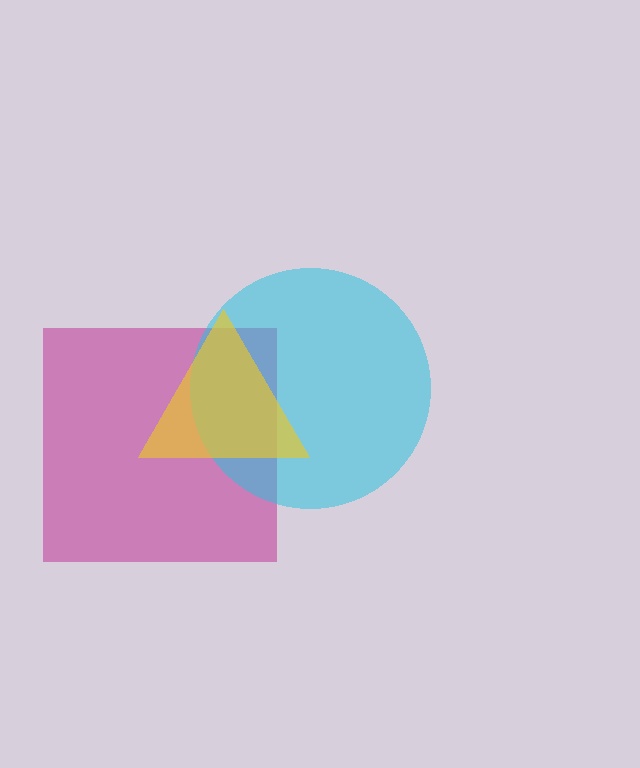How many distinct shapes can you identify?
There are 3 distinct shapes: a magenta square, a cyan circle, a yellow triangle.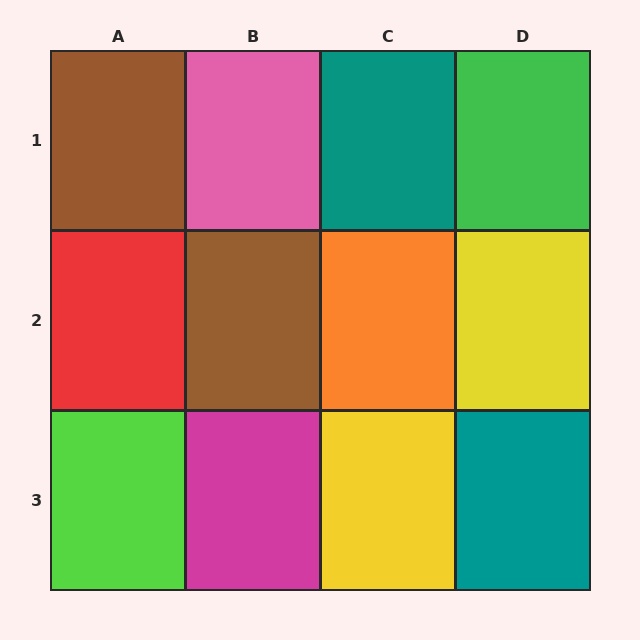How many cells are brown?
2 cells are brown.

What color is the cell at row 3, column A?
Lime.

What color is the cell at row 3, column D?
Teal.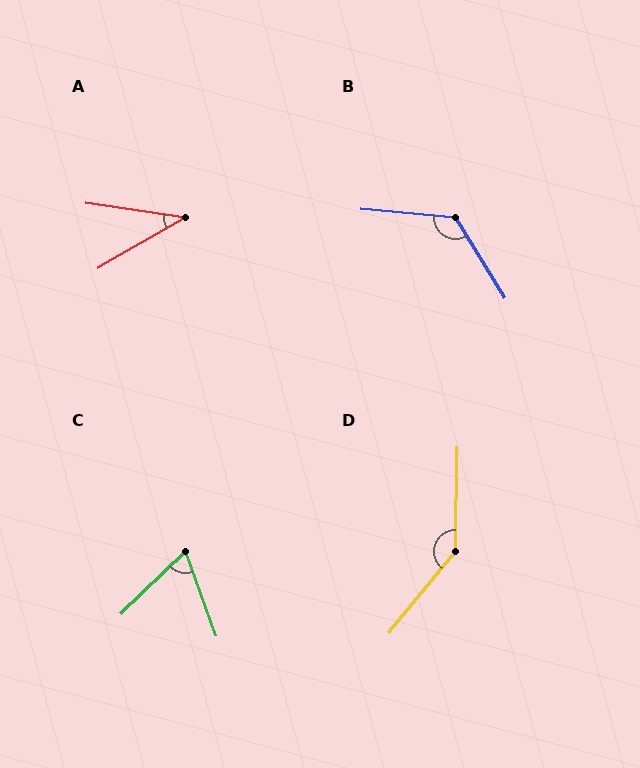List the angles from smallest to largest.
A (38°), C (66°), B (127°), D (142°).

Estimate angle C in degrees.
Approximately 66 degrees.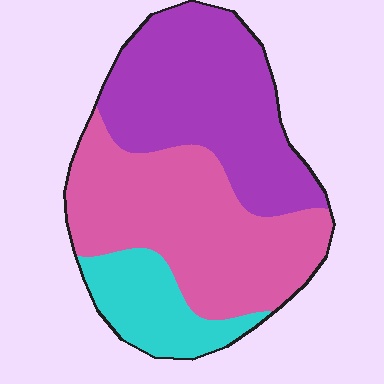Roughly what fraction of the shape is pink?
Pink takes up between a quarter and a half of the shape.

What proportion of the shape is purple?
Purple takes up about two fifths (2/5) of the shape.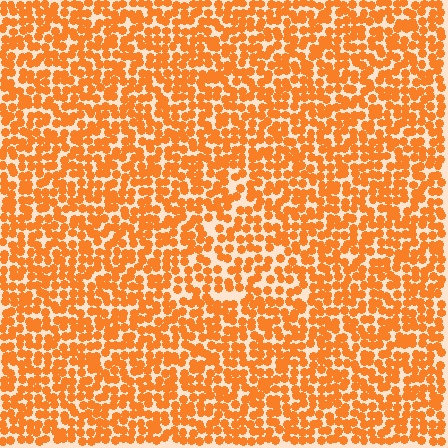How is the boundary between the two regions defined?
The boundary is defined by a change in element density (approximately 1.4x ratio). All elements are the same color, size, and shape.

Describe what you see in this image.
The image contains small orange elements arranged at two different densities. A triangle-shaped region is visible where the elements are less densely packed than the surrounding area.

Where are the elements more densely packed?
The elements are more densely packed outside the triangle boundary.